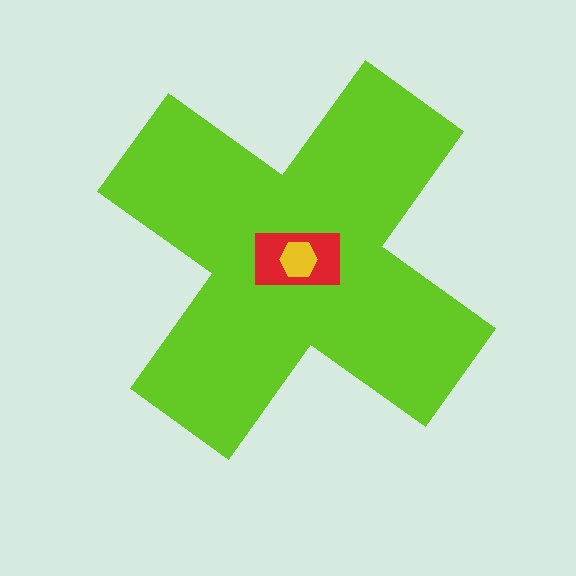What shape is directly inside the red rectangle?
The yellow hexagon.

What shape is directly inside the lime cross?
The red rectangle.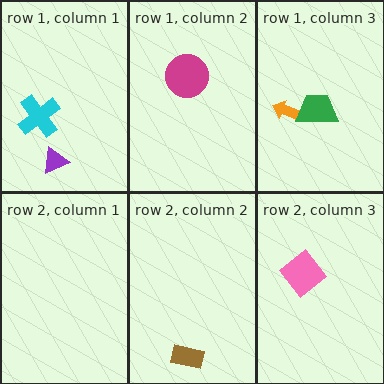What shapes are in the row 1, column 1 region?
The cyan cross, the purple triangle.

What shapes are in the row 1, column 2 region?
The magenta circle.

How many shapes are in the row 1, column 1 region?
2.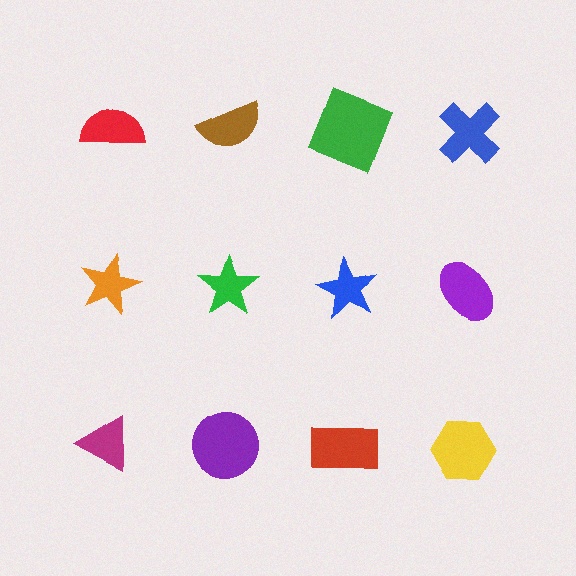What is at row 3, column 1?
A magenta triangle.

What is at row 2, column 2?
A green star.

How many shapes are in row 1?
4 shapes.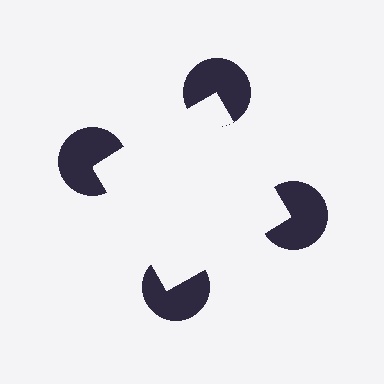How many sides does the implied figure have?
4 sides.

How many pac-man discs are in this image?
There are 4 — one at each vertex of the illusory square.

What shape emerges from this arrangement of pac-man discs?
An illusory square — its edges are inferred from the aligned wedge cuts in the pac-man discs, not physically drawn.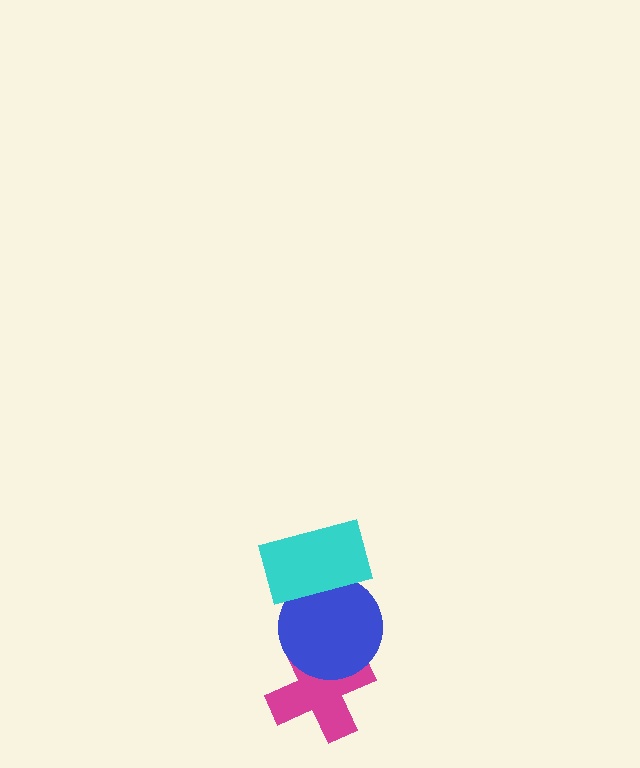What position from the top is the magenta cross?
The magenta cross is 3rd from the top.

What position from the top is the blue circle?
The blue circle is 2nd from the top.